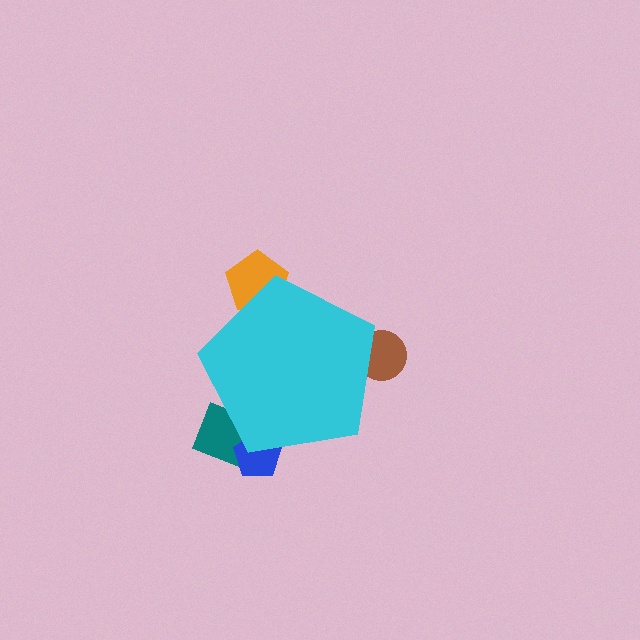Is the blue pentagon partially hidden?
Yes, the blue pentagon is partially hidden behind the cyan pentagon.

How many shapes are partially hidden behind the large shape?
4 shapes are partially hidden.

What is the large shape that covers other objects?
A cyan pentagon.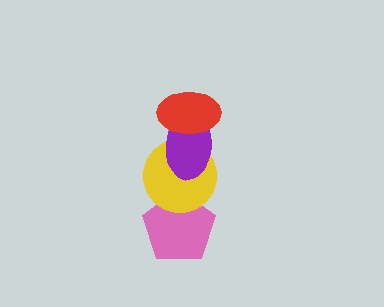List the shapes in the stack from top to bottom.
From top to bottom: the red ellipse, the purple ellipse, the yellow circle, the pink pentagon.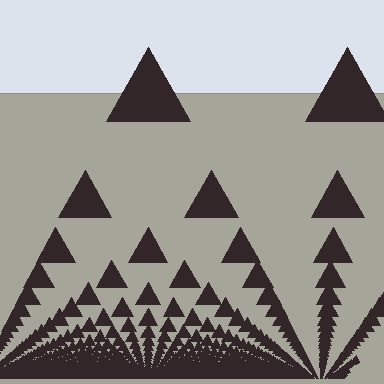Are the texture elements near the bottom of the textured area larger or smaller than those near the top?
Smaller. The gradient is inverted — elements near the bottom are smaller and denser.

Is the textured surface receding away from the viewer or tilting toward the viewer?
The surface appears to tilt toward the viewer. Texture elements get larger and sparser toward the top.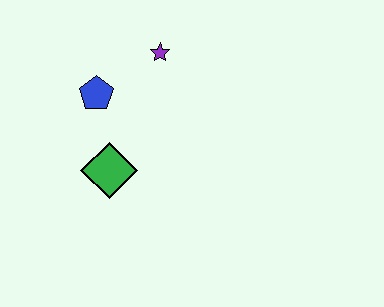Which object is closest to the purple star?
The blue pentagon is closest to the purple star.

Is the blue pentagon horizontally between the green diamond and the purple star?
No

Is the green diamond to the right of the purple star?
No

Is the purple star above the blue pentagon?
Yes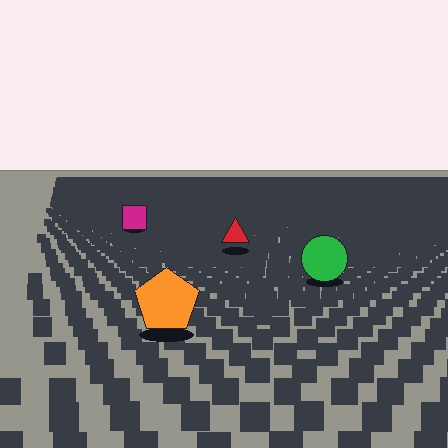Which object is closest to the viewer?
The orange pentagon is closest. The texture marks near it are larger and more spread out.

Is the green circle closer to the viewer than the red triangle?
Yes. The green circle is closer — you can tell from the texture gradient: the ground texture is coarser near it.